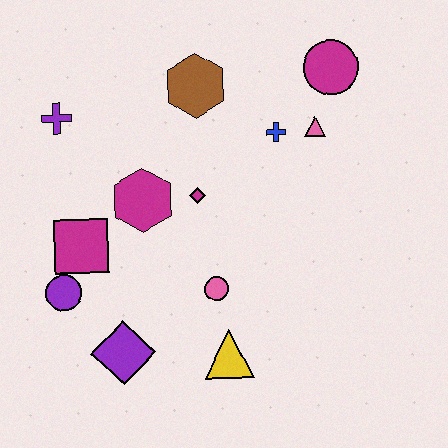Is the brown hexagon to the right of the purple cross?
Yes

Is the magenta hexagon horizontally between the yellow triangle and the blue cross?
No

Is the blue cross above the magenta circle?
No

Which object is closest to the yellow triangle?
The pink circle is closest to the yellow triangle.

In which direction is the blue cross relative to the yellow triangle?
The blue cross is above the yellow triangle.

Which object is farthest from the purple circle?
The magenta circle is farthest from the purple circle.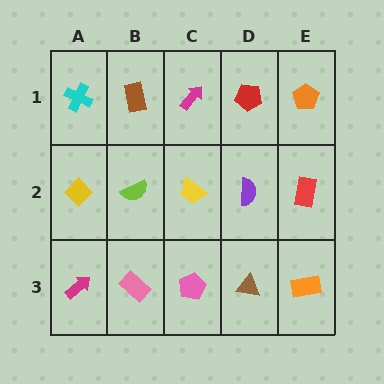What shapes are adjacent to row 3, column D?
A purple semicircle (row 2, column D), a pink pentagon (row 3, column C), an orange rectangle (row 3, column E).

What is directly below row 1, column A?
A yellow diamond.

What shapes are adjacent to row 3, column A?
A yellow diamond (row 2, column A), a pink rectangle (row 3, column B).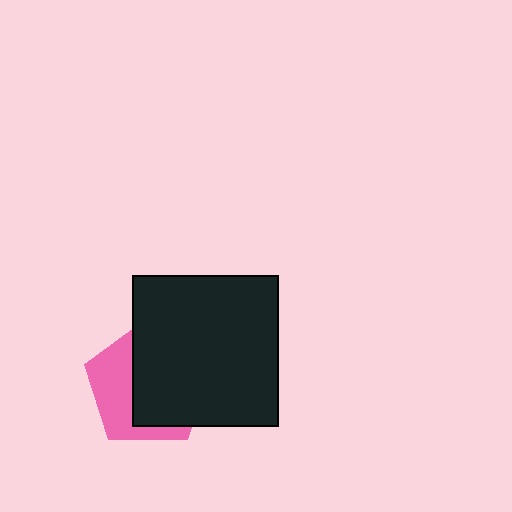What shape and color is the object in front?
The object in front is a black rectangle.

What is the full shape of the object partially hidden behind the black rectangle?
The partially hidden object is a pink pentagon.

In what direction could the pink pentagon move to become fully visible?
The pink pentagon could move left. That would shift it out from behind the black rectangle entirely.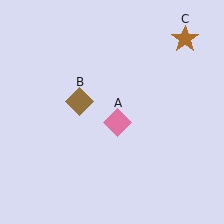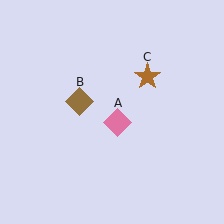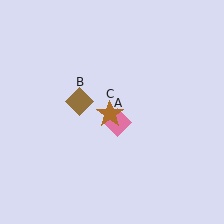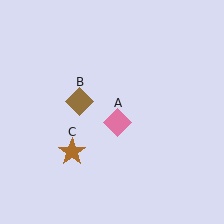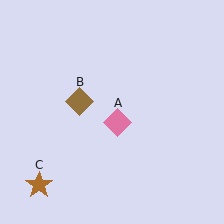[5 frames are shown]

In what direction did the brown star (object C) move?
The brown star (object C) moved down and to the left.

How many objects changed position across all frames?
1 object changed position: brown star (object C).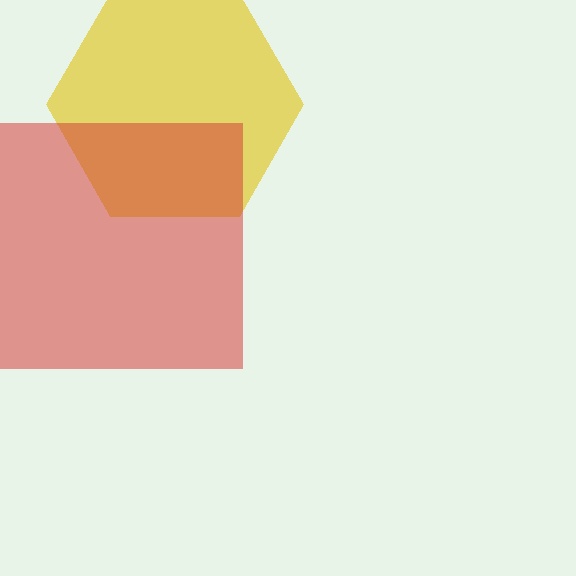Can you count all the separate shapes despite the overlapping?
Yes, there are 2 separate shapes.